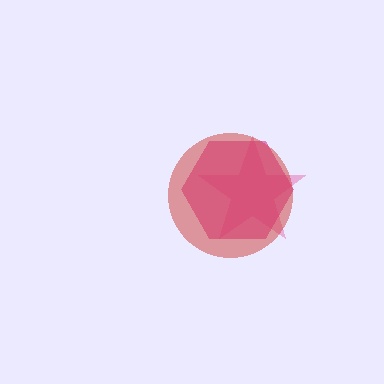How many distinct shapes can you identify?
There are 3 distinct shapes: a pink star, a magenta hexagon, a red circle.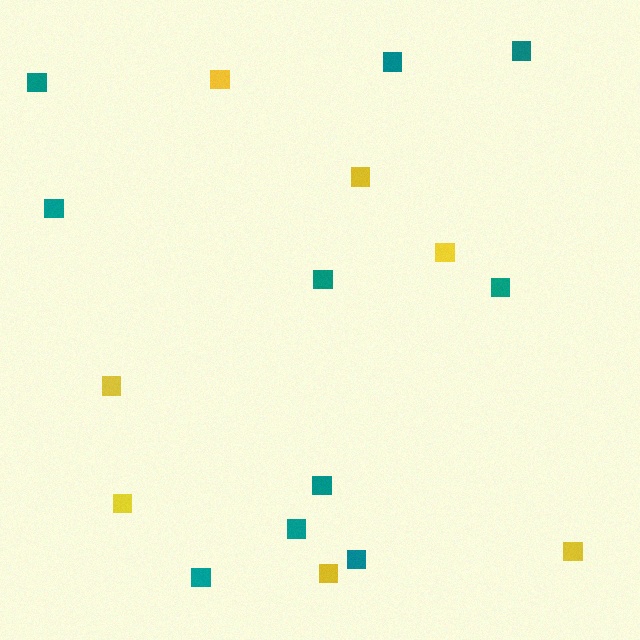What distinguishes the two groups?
There are 2 groups: one group of teal squares (10) and one group of yellow squares (7).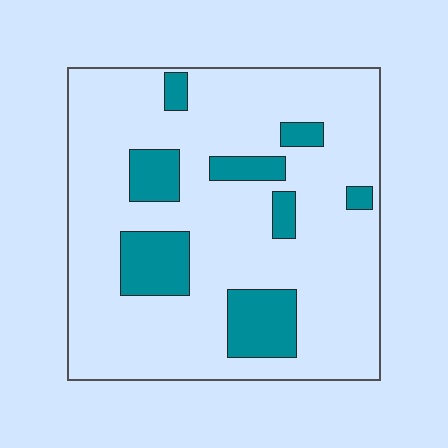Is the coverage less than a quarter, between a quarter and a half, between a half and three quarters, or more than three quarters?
Less than a quarter.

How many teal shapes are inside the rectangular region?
8.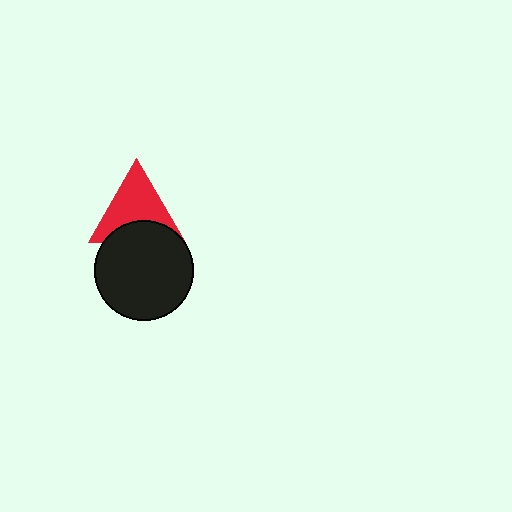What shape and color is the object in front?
The object in front is a black circle.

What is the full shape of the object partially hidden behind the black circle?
The partially hidden object is a red triangle.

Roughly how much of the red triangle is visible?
Most of it is visible (roughly 67%).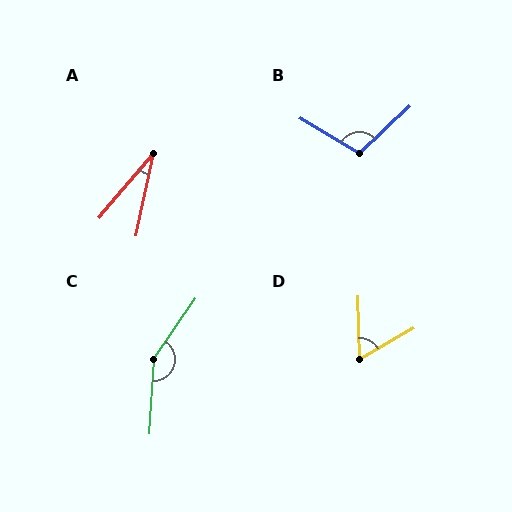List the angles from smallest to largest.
A (28°), D (61°), B (106°), C (148°).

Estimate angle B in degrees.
Approximately 106 degrees.